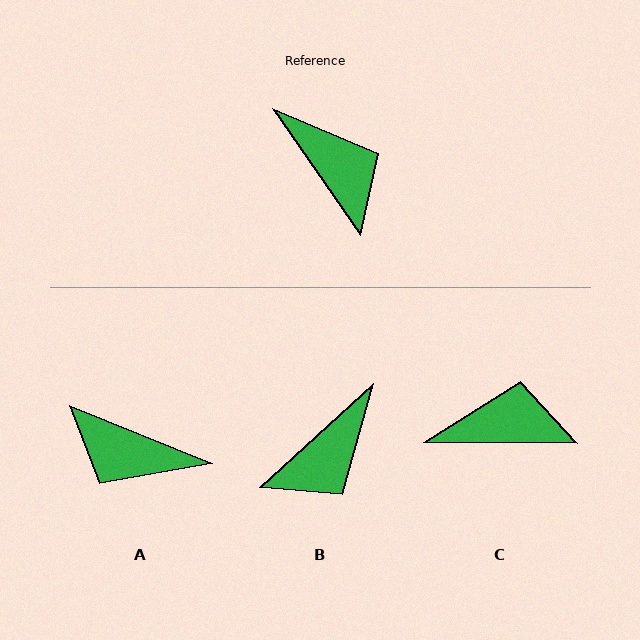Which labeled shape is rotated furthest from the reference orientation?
A, about 147 degrees away.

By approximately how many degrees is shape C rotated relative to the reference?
Approximately 55 degrees counter-clockwise.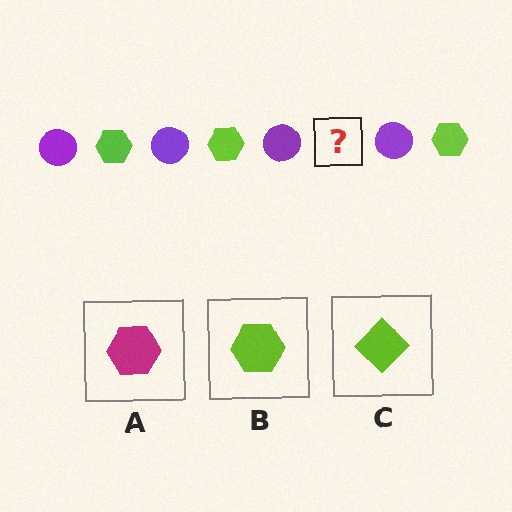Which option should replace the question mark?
Option B.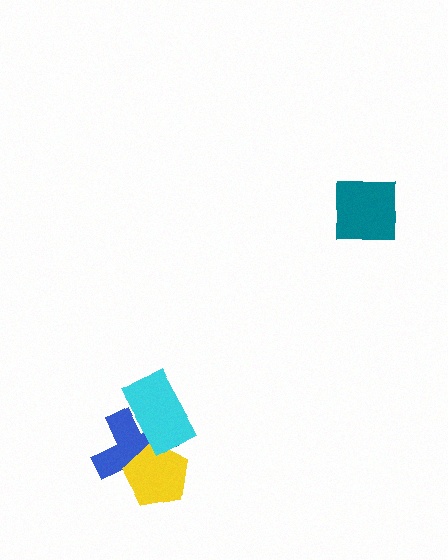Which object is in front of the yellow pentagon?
The cyan rectangle is in front of the yellow pentagon.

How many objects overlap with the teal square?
0 objects overlap with the teal square.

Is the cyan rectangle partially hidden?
No, no other shape covers it.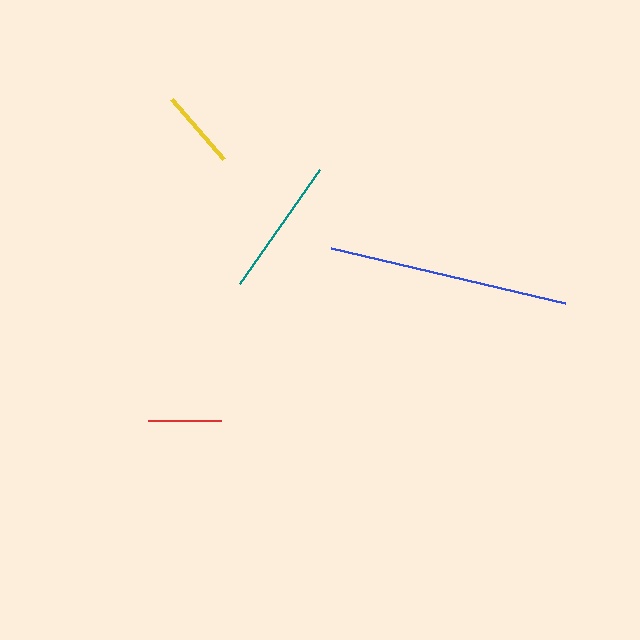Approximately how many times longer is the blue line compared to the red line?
The blue line is approximately 3.3 times the length of the red line.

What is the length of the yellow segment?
The yellow segment is approximately 80 pixels long.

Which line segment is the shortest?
The red line is the shortest at approximately 73 pixels.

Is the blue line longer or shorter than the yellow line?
The blue line is longer than the yellow line.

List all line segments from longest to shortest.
From longest to shortest: blue, teal, yellow, red.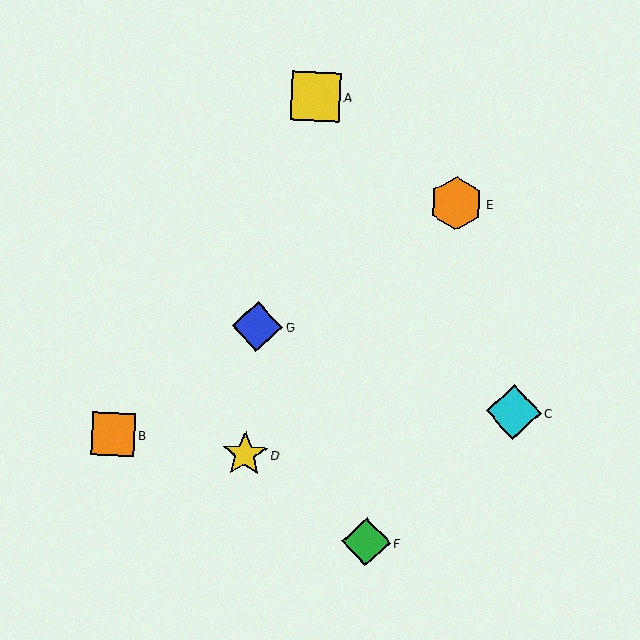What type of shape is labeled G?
Shape G is a blue diamond.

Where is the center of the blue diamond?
The center of the blue diamond is at (257, 326).